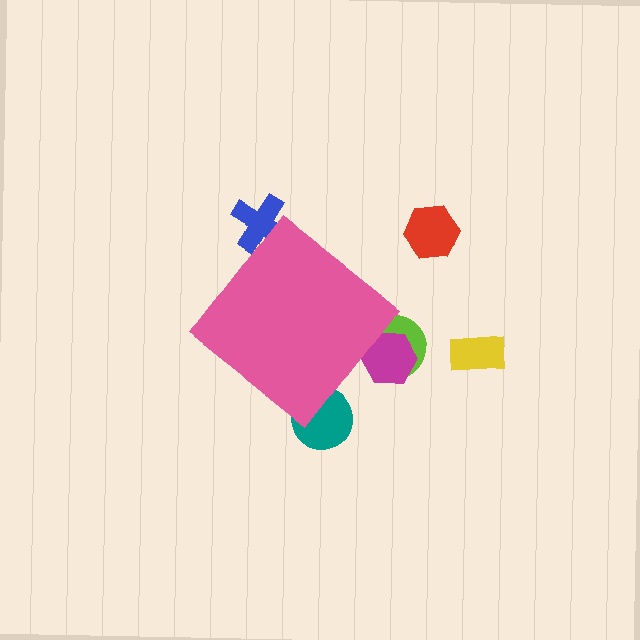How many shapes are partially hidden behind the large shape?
4 shapes are partially hidden.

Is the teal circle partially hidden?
Yes, the teal circle is partially hidden behind the pink diamond.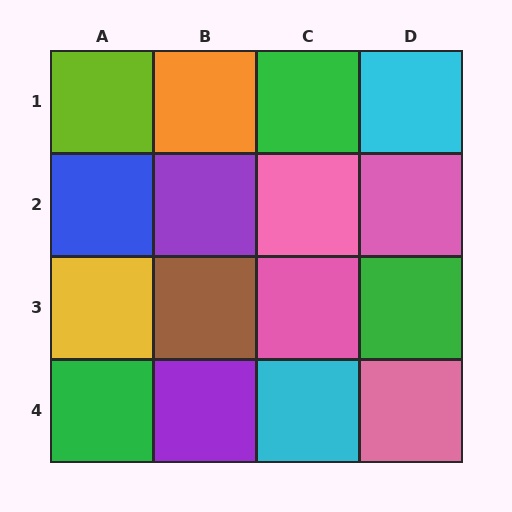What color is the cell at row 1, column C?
Green.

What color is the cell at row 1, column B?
Orange.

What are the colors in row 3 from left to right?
Yellow, brown, pink, green.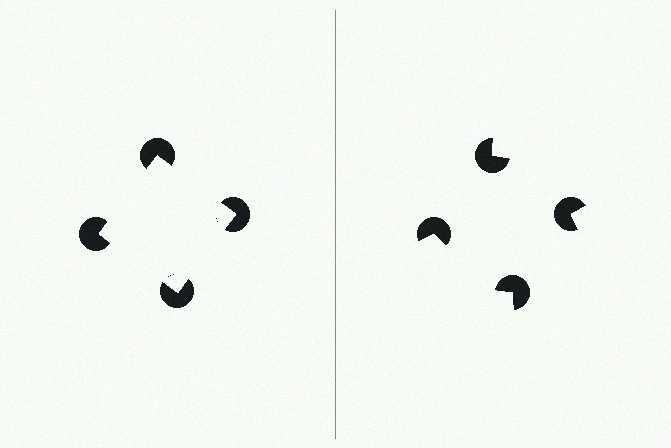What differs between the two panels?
The pac-man discs are positioned identically on both sides; only the wedge orientations differ. On the left they align to a square; on the right they are misaligned.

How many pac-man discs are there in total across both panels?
8 — 4 on each side.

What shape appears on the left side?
An illusory square.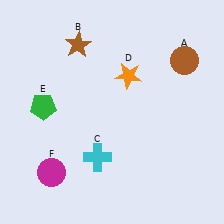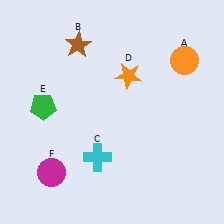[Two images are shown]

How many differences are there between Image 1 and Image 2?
There is 1 difference between the two images.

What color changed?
The circle (A) changed from brown in Image 1 to orange in Image 2.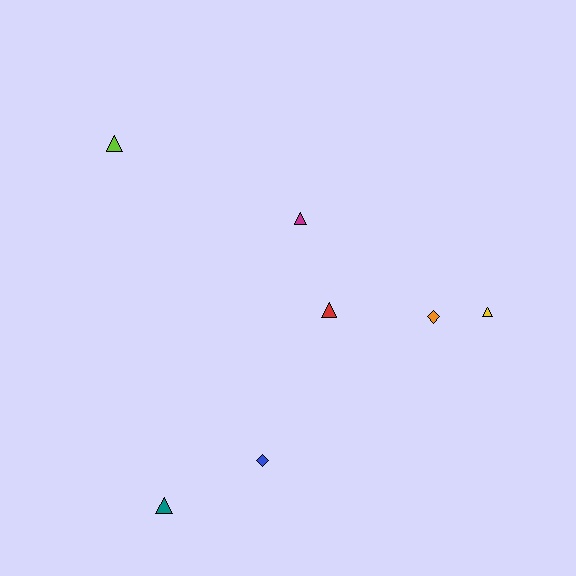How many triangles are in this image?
There are 5 triangles.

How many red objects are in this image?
There is 1 red object.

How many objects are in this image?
There are 7 objects.